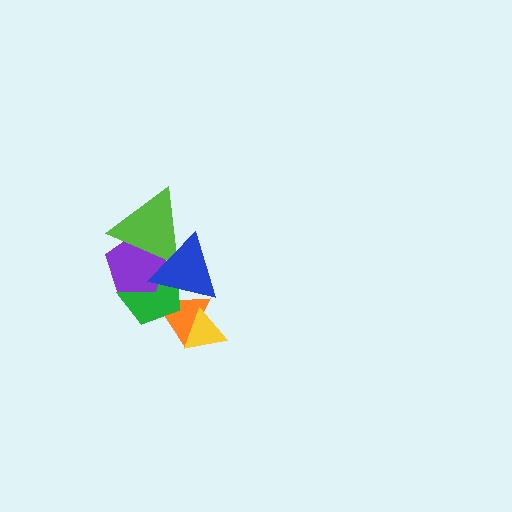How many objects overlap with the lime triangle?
3 objects overlap with the lime triangle.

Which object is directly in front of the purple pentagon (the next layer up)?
The lime triangle is directly in front of the purple pentagon.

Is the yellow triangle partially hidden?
No, no other shape covers it.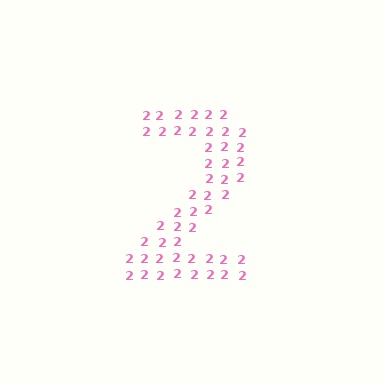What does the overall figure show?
The overall figure shows the digit 2.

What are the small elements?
The small elements are digit 2's.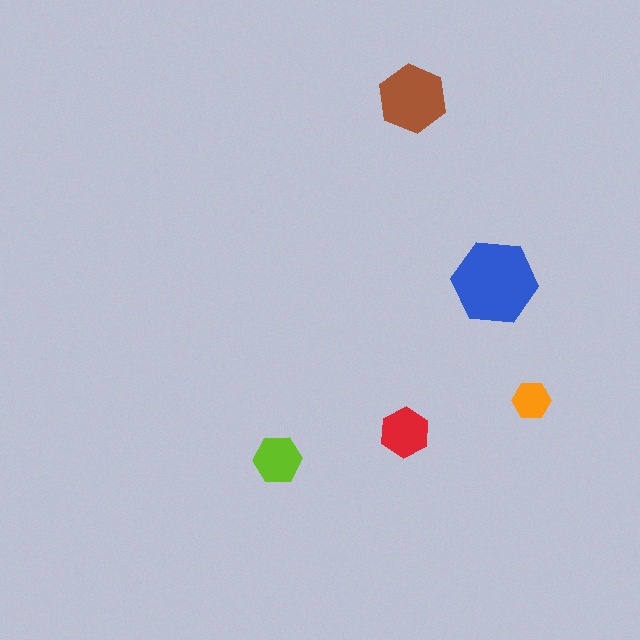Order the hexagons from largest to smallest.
the blue one, the brown one, the red one, the lime one, the orange one.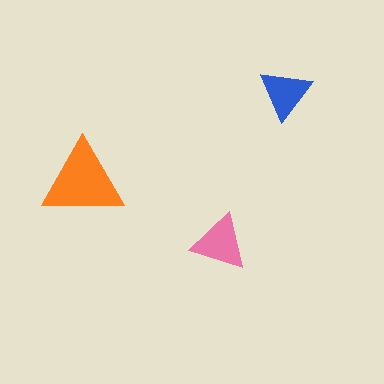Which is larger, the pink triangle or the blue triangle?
The pink one.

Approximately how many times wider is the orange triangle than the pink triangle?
About 1.5 times wider.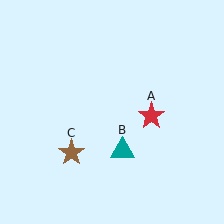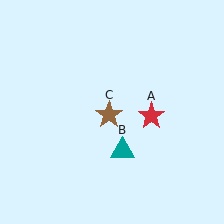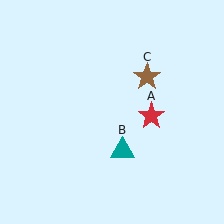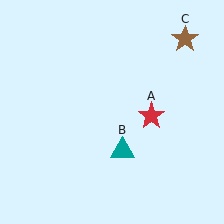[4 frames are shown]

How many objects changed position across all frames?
1 object changed position: brown star (object C).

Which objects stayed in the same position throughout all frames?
Red star (object A) and teal triangle (object B) remained stationary.